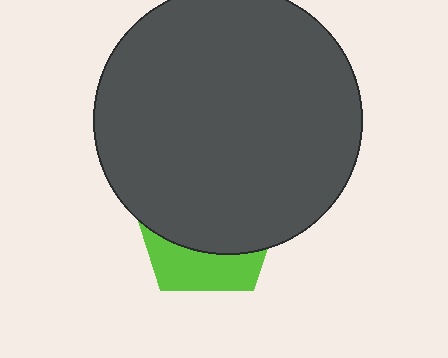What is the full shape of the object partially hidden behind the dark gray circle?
The partially hidden object is a lime pentagon.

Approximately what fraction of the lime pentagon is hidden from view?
Roughly 69% of the lime pentagon is hidden behind the dark gray circle.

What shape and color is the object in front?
The object in front is a dark gray circle.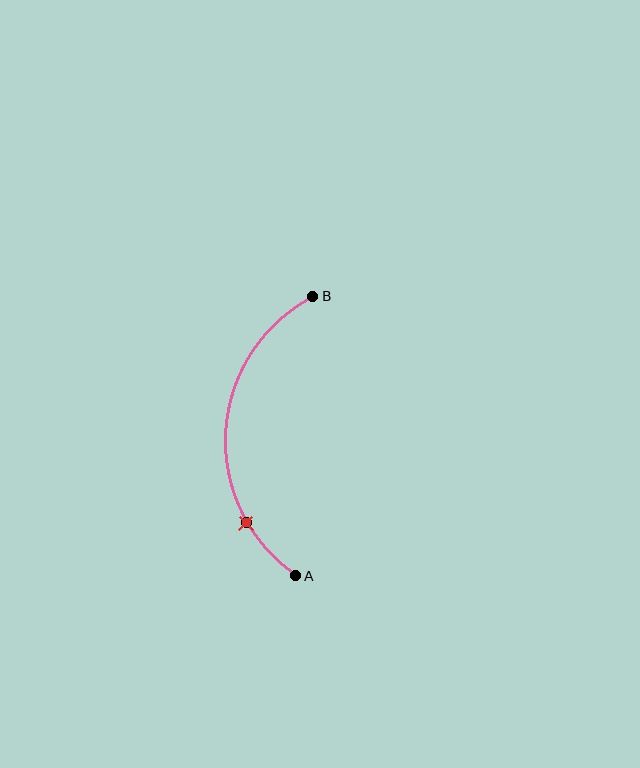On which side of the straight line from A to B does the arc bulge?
The arc bulges to the left of the straight line connecting A and B.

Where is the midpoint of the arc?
The arc midpoint is the point on the curve farthest from the straight line joining A and B. It sits to the left of that line.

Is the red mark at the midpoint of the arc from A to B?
No. The red mark lies on the arc but is closer to endpoint A. The arc midpoint would be at the point on the curve equidistant along the arc from both A and B.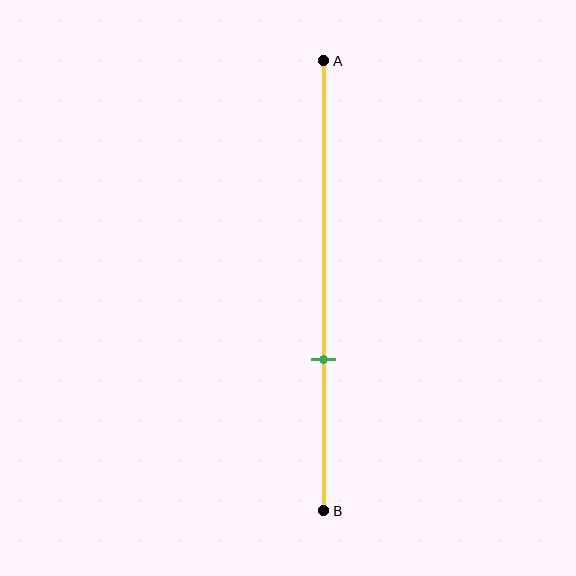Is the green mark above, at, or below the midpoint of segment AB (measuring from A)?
The green mark is below the midpoint of segment AB.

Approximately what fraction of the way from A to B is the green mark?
The green mark is approximately 65% of the way from A to B.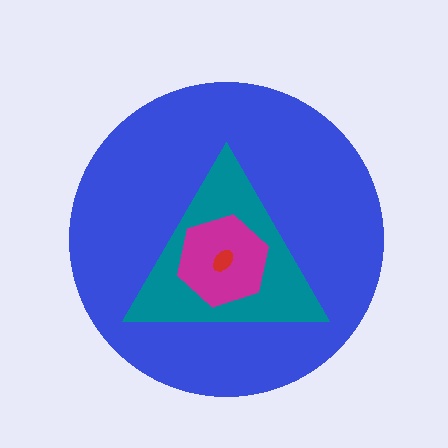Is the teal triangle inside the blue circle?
Yes.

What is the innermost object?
The red ellipse.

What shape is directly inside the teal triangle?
The magenta hexagon.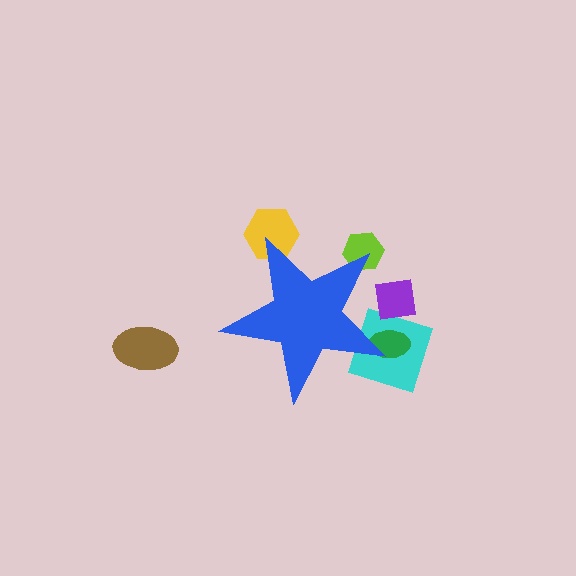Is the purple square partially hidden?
Yes, the purple square is partially hidden behind the blue star.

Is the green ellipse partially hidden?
Yes, the green ellipse is partially hidden behind the blue star.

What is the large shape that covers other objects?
A blue star.